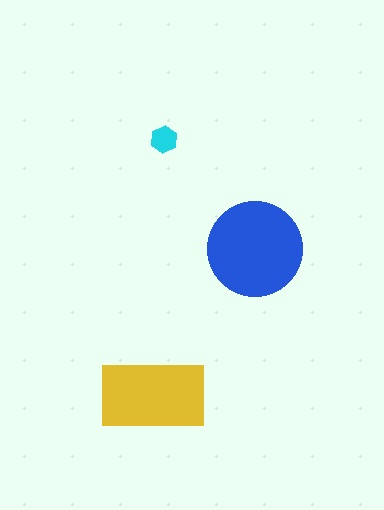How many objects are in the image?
There are 3 objects in the image.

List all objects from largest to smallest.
The blue circle, the yellow rectangle, the cyan hexagon.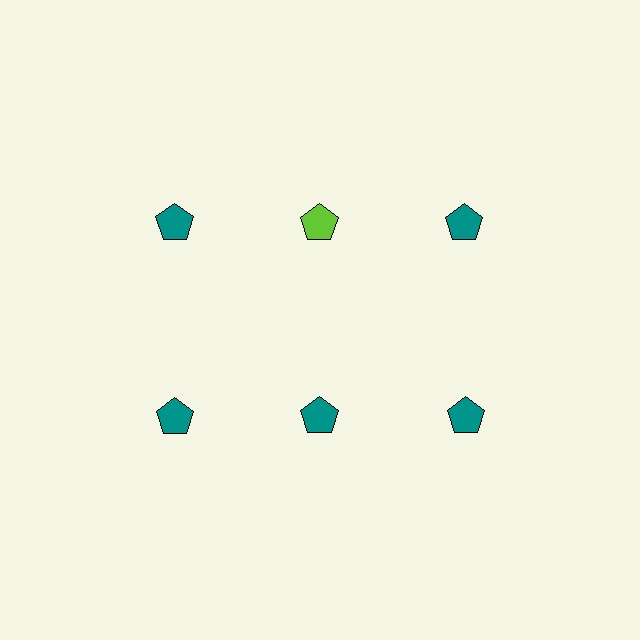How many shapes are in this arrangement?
There are 6 shapes arranged in a grid pattern.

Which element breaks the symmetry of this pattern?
The lime pentagon in the top row, second from left column breaks the symmetry. All other shapes are teal pentagons.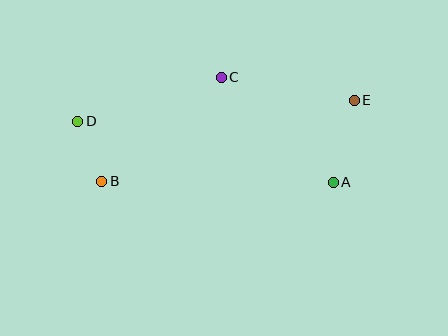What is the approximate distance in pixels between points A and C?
The distance between A and C is approximately 153 pixels.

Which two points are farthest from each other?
Points D and E are farthest from each other.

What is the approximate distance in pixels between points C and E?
The distance between C and E is approximately 135 pixels.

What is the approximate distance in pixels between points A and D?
The distance between A and D is approximately 263 pixels.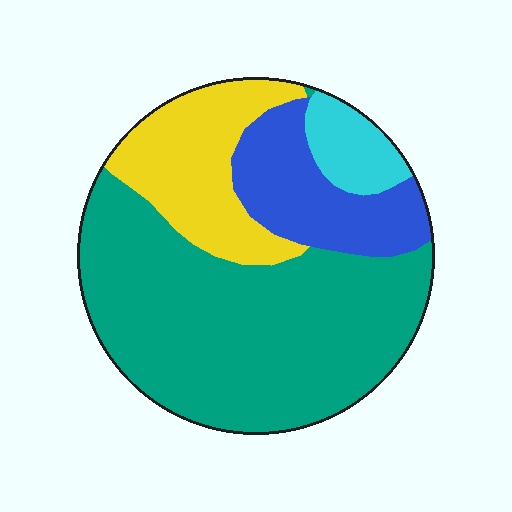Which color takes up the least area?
Cyan, at roughly 5%.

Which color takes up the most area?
Teal, at roughly 55%.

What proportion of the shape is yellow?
Yellow takes up less than a quarter of the shape.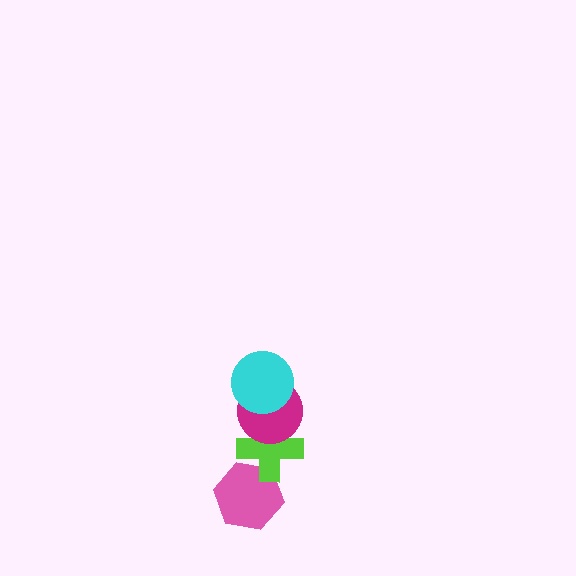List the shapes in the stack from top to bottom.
From top to bottom: the cyan circle, the magenta circle, the lime cross, the pink hexagon.